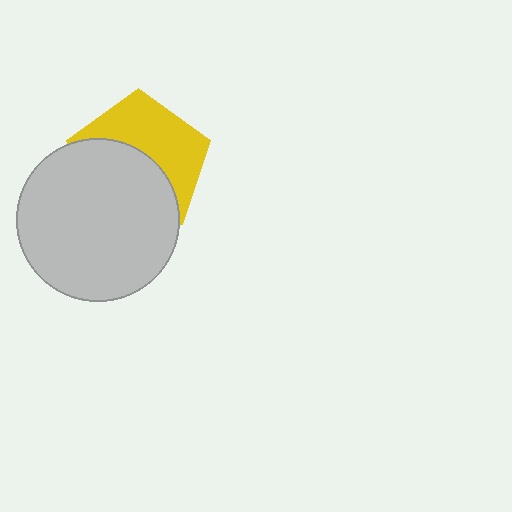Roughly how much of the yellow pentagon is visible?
About half of it is visible (roughly 47%).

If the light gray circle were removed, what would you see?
You would see the complete yellow pentagon.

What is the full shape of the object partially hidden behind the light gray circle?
The partially hidden object is a yellow pentagon.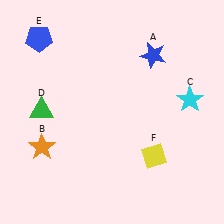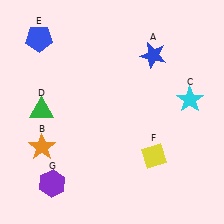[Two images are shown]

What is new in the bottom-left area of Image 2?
A purple hexagon (G) was added in the bottom-left area of Image 2.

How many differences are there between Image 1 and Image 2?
There is 1 difference between the two images.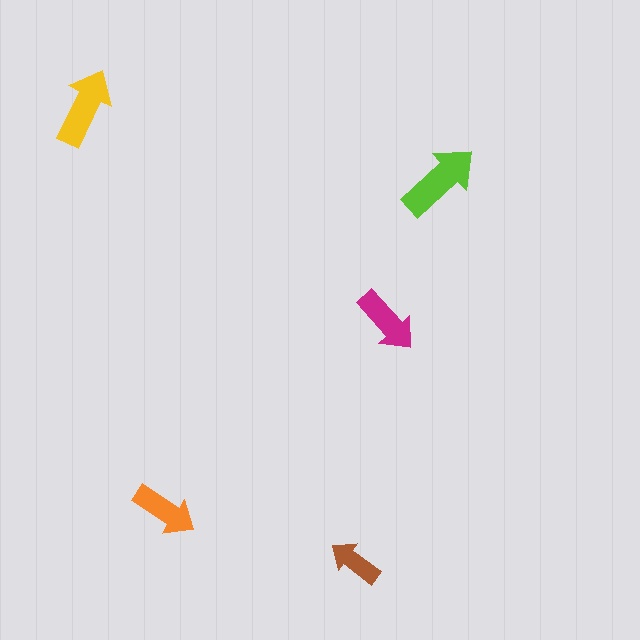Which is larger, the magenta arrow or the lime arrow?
The lime one.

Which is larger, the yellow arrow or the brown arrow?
The yellow one.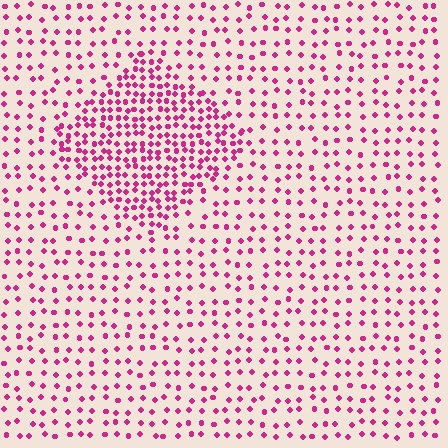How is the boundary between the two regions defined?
The boundary is defined by a change in element density (approximately 2.3x ratio). All elements are the same color, size, and shape.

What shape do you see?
I see a diamond.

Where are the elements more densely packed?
The elements are more densely packed inside the diamond boundary.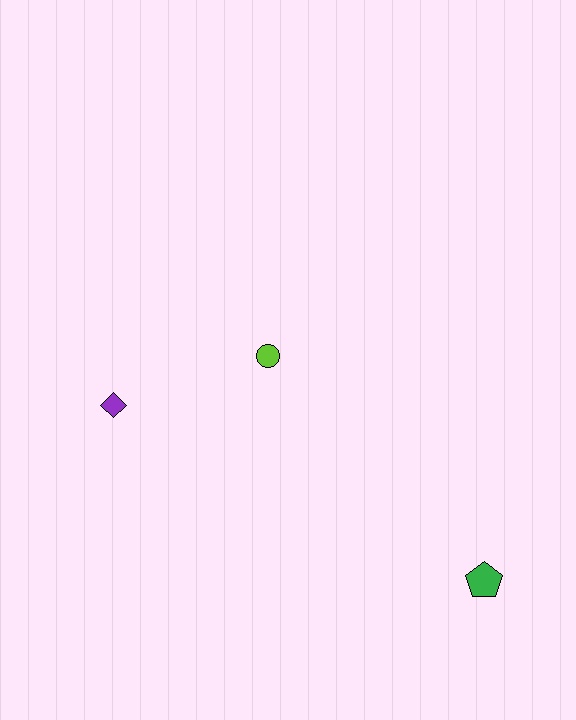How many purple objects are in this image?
There is 1 purple object.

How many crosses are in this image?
There are no crosses.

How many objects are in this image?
There are 3 objects.